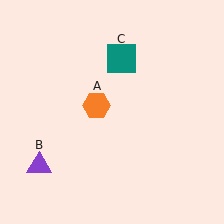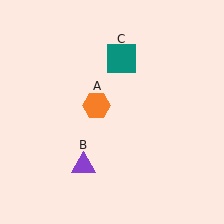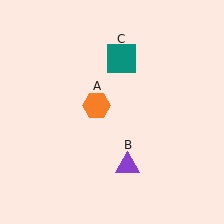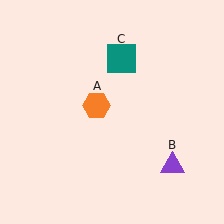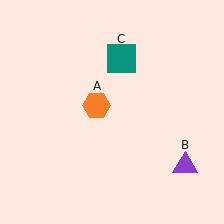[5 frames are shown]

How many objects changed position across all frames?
1 object changed position: purple triangle (object B).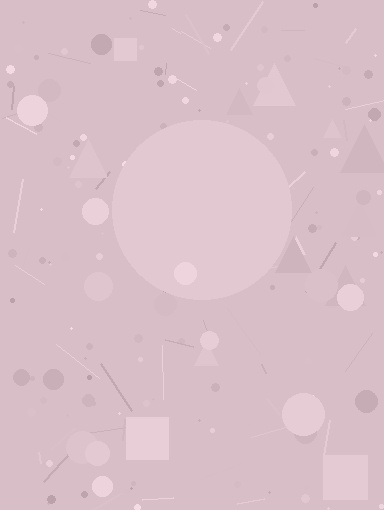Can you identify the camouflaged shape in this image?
The camouflaged shape is a circle.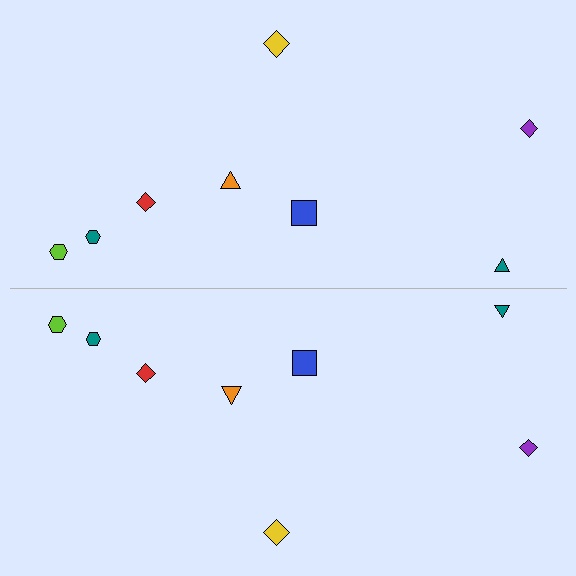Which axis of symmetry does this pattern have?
The pattern has a horizontal axis of symmetry running through the center of the image.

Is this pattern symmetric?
Yes, this pattern has bilateral (reflection) symmetry.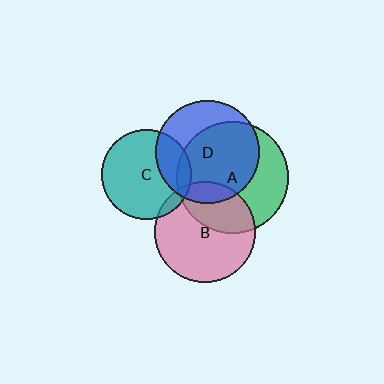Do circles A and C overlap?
Yes.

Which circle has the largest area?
Circle A (green).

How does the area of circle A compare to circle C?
Approximately 1.6 times.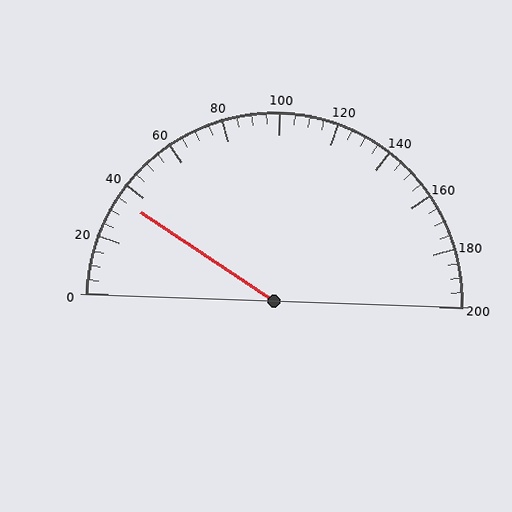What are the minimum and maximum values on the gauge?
The gauge ranges from 0 to 200.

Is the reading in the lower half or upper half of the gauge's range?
The reading is in the lower half of the range (0 to 200).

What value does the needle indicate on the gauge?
The needle indicates approximately 35.